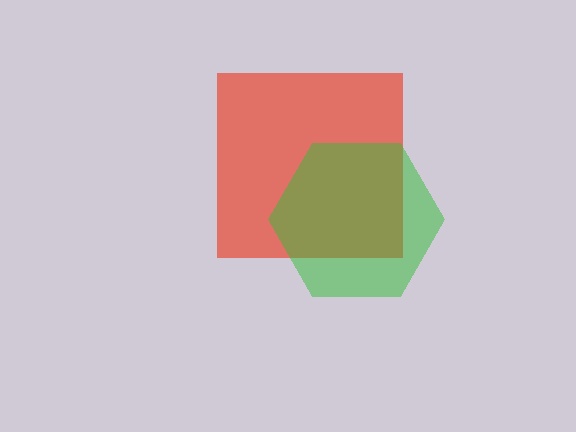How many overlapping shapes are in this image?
There are 2 overlapping shapes in the image.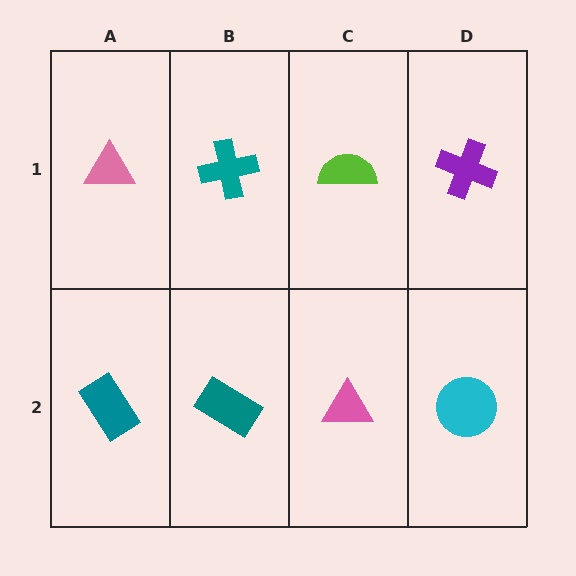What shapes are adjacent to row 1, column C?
A pink triangle (row 2, column C), a teal cross (row 1, column B), a purple cross (row 1, column D).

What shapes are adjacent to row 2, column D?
A purple cross (row 1, column D), a pink triangle (row 2, column C).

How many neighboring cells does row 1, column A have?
2.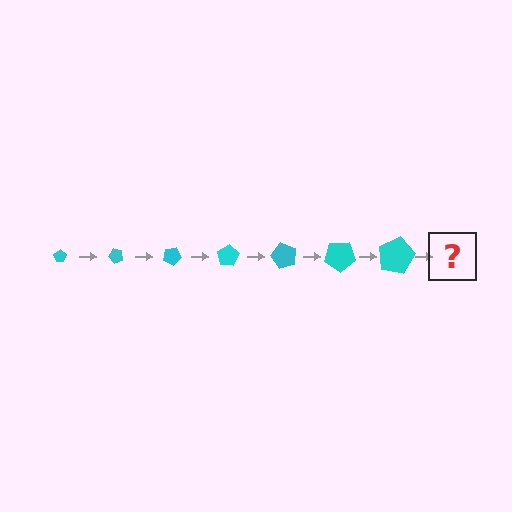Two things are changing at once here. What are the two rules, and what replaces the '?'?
The two rules are that the pentagon grows larger each step and it rotates 50 degrees each step. The '?' should be a pentagon, larger than the previous one and rotated 350 degrees from the start.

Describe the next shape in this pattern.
It should be a pentagon, larger than the previous one and rotated 350 degrees from the start.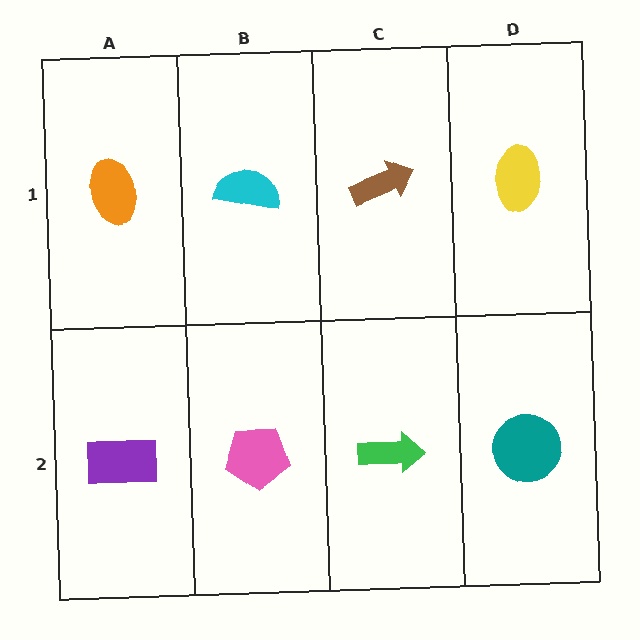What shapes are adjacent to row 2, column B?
A cyan semicircle (row 1, column B), a purple rectangle (row 2, column A), a green arrow (row 2, column C).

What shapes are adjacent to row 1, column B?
A pink pentagon (row 2, column B), an orange ellipse (row 1, column A), a brown arrow (row 1, column C).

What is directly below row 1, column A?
A purple rectangle.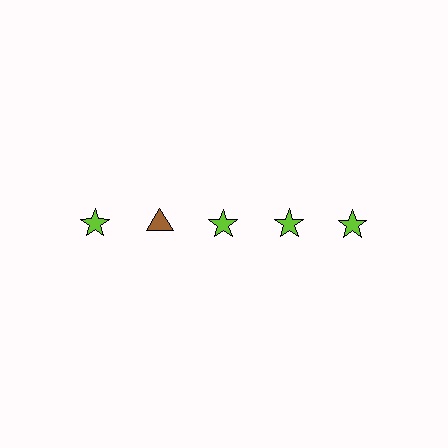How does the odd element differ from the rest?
It differs in both color (brown instead of lime) and shape (triangle instead of star).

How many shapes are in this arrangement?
There are 5 shapes arranged in a grid pattern.